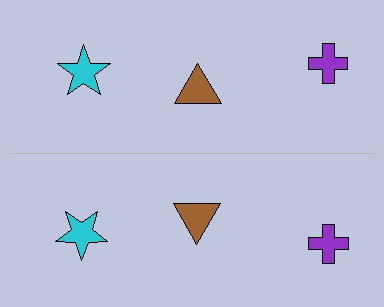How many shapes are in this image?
There are 6 shapes in this image.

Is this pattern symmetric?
Yes, this pattern has bilateral (reflection) symmetry.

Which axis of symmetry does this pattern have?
The pattern has a horizontal axis of symmetry running through the center of the image.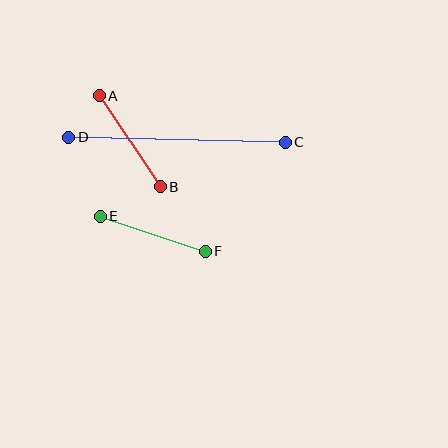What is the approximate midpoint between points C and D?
The midpoint is at approximately (177, 140) pixels.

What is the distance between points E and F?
The distance is approximately 111 pixels.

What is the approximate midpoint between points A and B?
The midpoint is at approximately (130, 141) pixels.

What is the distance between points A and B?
The distance is approximately 109 pixels.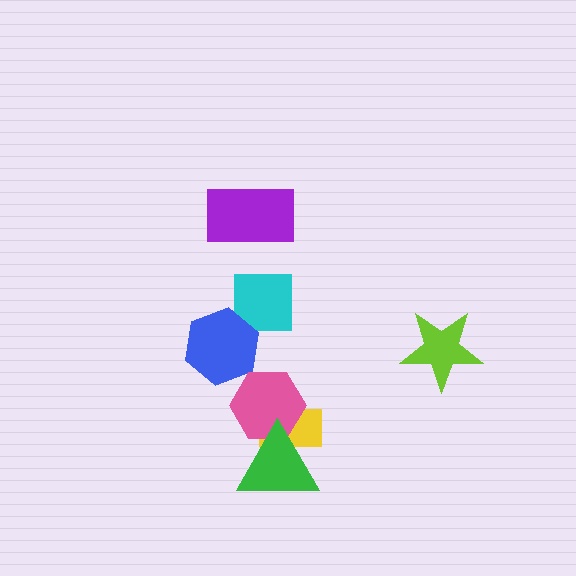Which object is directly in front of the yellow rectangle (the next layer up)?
The pink hexagon is directly in front of the yellow rectangle.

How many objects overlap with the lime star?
0 objects overlap with the lime star.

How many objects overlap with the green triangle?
2 objects overlap with the green triangle.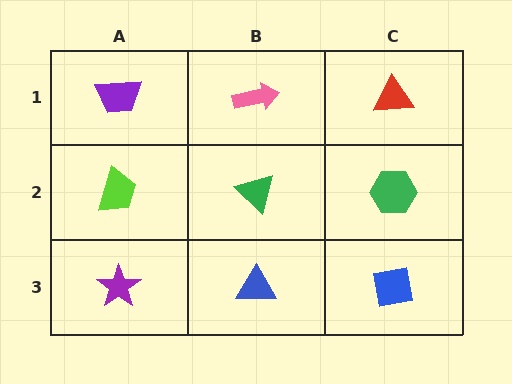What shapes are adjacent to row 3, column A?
A lime trapezoid (row 2, column A), a blue triangle (row 3, column B).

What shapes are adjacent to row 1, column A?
A lime trapezoid (row 2, column A), a pink arrow (row 1, column B).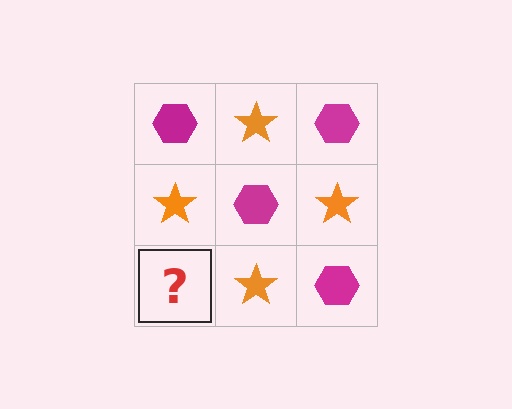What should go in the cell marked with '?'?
The missing cell should contain a magenta hexagon.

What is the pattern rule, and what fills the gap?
The rule is that it alternates magenta hexagon and orange star in a checkerboard pattern. The gap should be filled with a magenta hexagon.